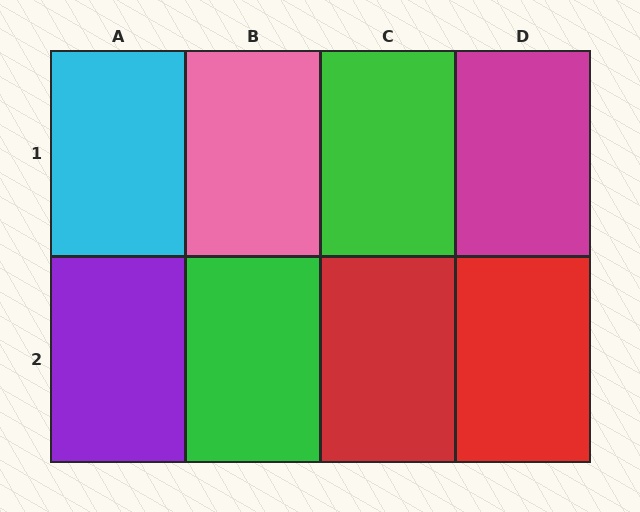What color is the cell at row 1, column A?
Cyan.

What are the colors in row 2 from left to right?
Purple, green, red, red.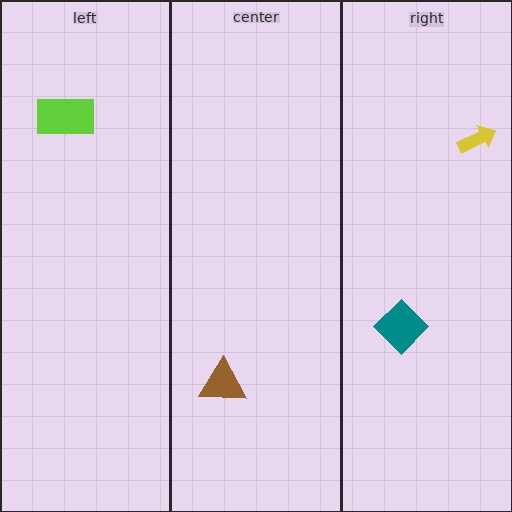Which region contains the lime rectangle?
The left region.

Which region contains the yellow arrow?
The right region.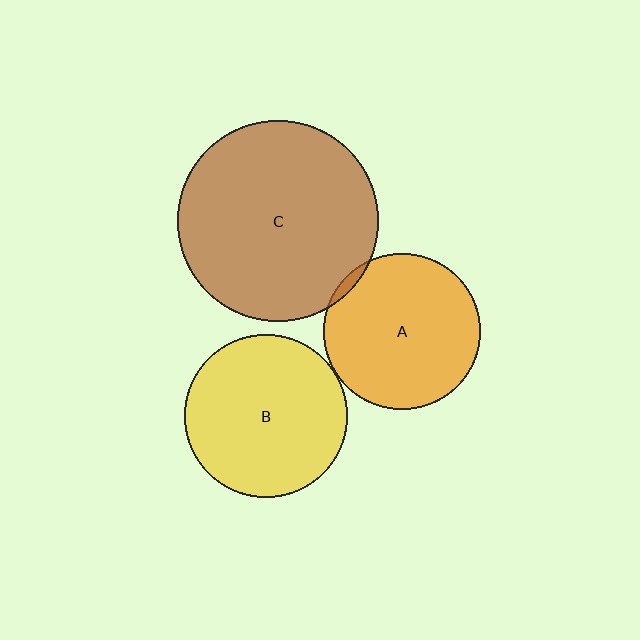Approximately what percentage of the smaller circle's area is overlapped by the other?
Approximately 5%.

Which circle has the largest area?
Circle C (brown).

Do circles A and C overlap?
Yes.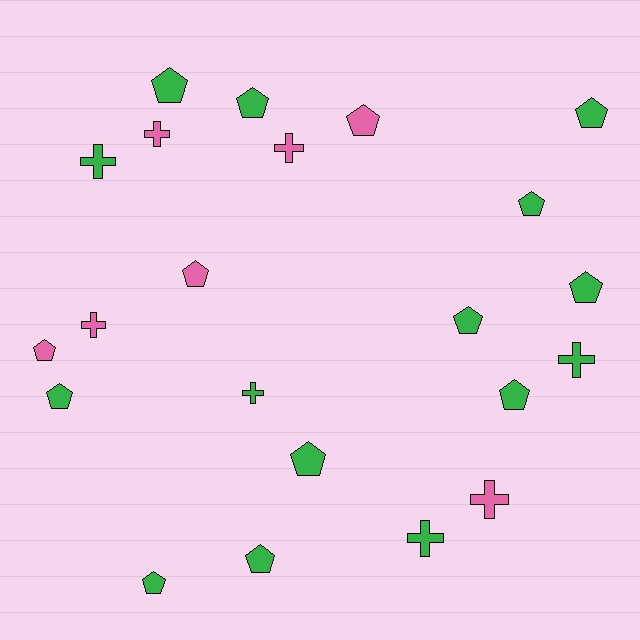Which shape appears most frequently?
Pentagon, with 14 objects.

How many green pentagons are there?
There are 11 green pentagons.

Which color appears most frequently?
Green, with 15 objects.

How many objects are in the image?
There are 22 objects.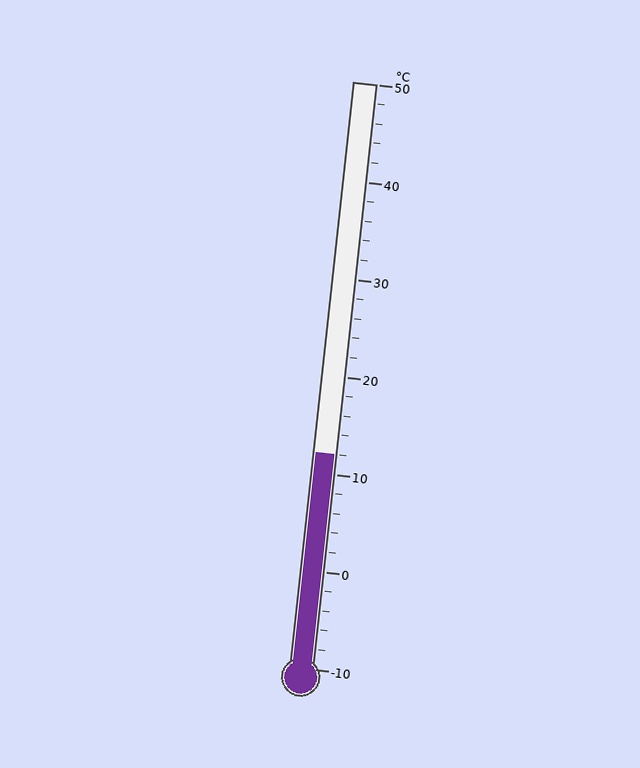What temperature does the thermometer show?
The thermometer shows approximately 12°C.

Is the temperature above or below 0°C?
The temperature is above 0°C.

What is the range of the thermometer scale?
The thermometer scale ranges from -10°C to 50°C.